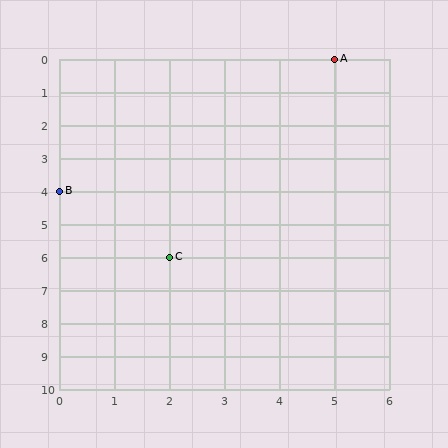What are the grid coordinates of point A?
Point A is at grid coordinates (5, 0).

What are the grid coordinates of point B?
Point B is at grid coordinates (0, 4).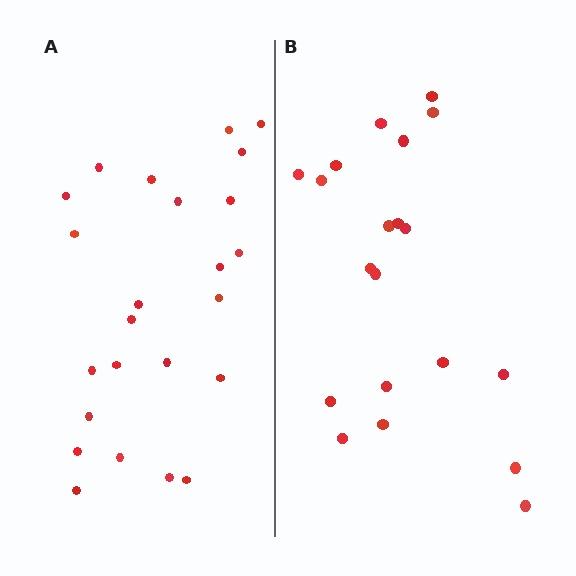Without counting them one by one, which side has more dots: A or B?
Region A (the left region) has more dots.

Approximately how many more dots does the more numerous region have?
Region A has about 4 more dots than region B.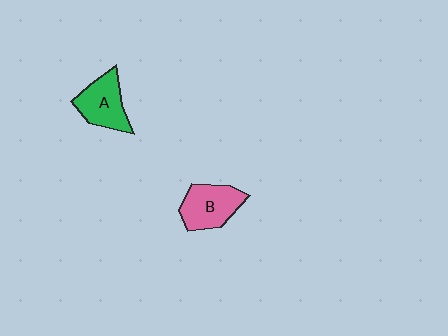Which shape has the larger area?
Shape B (pink).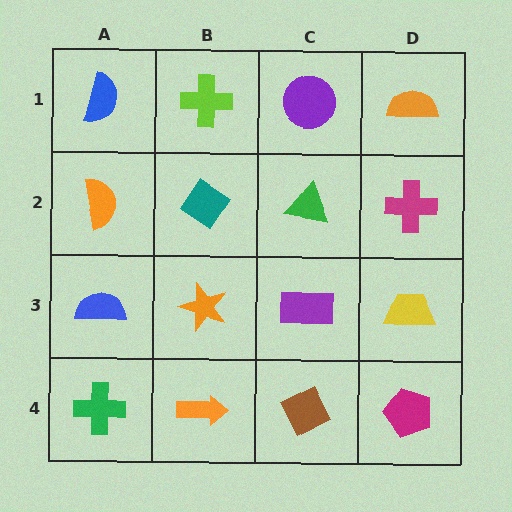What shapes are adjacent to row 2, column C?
A purple circle (row 1, column C), a purple rectangle (row 3, column C), a teal diamond (row 2, column B), a magenta cross (row 2, column D).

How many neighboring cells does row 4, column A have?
2.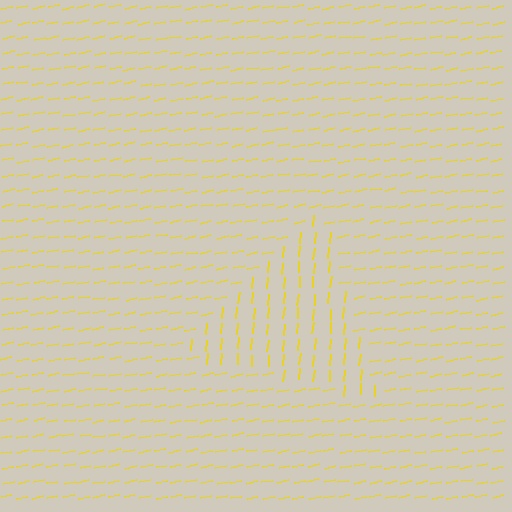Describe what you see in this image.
The image is filled with small yellow line segments. A triangle region in the image has lines oriented differently from the surrounding lines, creating a visible texture boundary.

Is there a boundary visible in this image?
Yes, there is a texture boundary formed by a change in line orientation.